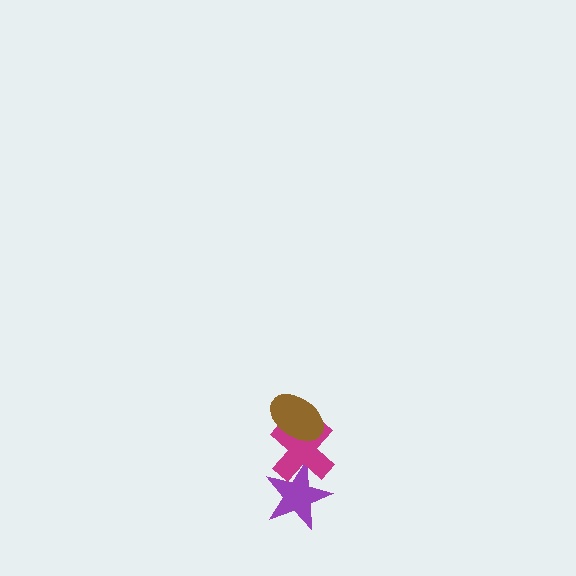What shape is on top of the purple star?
The magenta cross is on top of the purple star.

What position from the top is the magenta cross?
The magenta cross is 2nd from the top.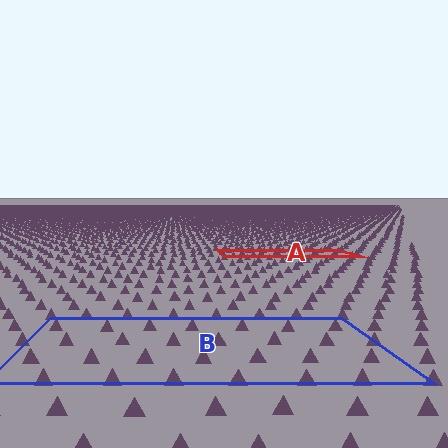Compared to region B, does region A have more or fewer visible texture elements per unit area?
Region A has more texture elements per unit area — they are packed more densely because it is farther away.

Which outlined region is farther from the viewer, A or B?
Region A is farther from the viewer — the texture elements inside it appear smaller and more densely packed.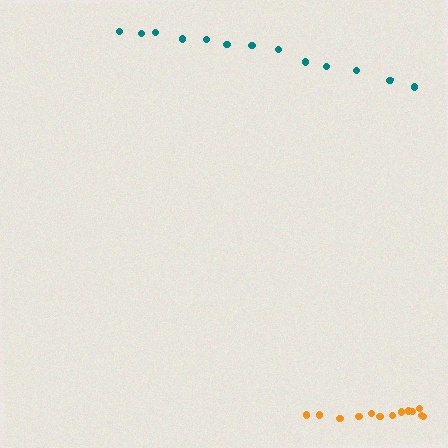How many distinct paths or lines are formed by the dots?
There are 2 distinct paths.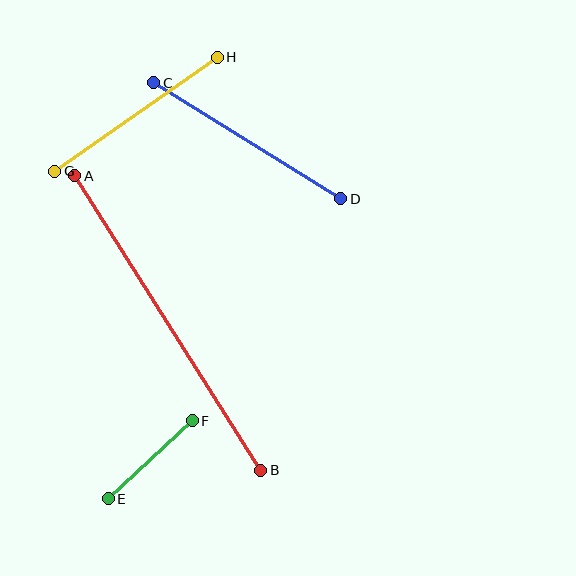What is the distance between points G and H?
The distance is approximately 199 pixels.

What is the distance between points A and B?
The distance is approximately 348 pixels.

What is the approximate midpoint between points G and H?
The midpoint is at approximately (136, 114) pixels.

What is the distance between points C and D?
The distance is approximately 220 pixels.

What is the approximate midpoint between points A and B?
The midpoint is at approximately (168, 323) pixels.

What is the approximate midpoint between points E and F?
The midpoint is at approximately (150, 460) pixels.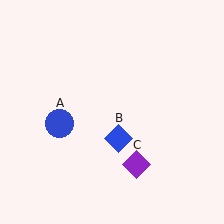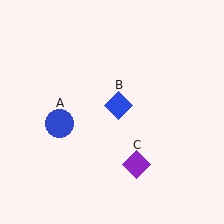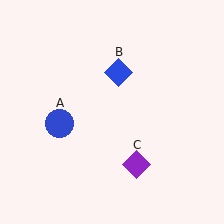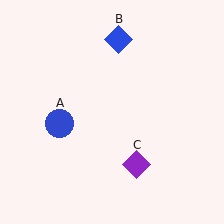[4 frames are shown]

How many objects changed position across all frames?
1 object changed position: blue diamond (object B).